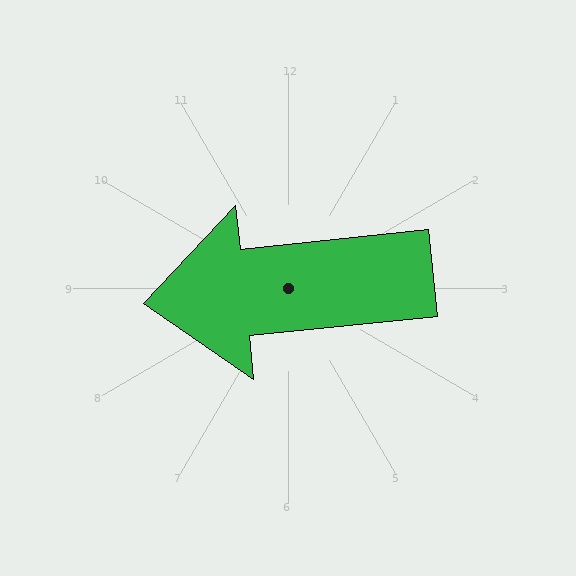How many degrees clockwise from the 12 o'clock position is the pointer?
Approximately 264 degrees.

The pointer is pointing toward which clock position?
Roughly 9 o'clock.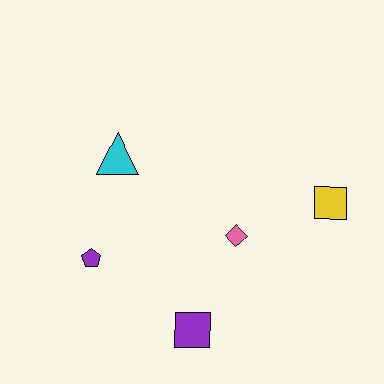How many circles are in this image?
There are no circles.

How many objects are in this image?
There are 5 objects.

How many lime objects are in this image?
There are no lime objects.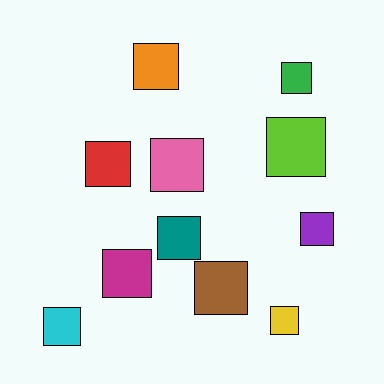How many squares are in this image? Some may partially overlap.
There are 11 squares.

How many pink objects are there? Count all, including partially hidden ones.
There is 1 pink object.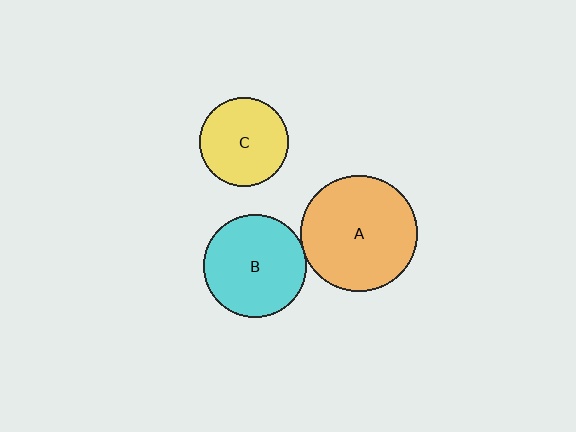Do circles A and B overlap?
Yes.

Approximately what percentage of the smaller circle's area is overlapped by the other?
Approximately 5%.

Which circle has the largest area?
Circle A (orange).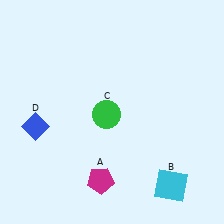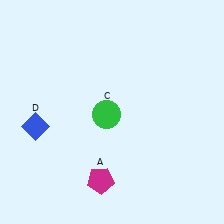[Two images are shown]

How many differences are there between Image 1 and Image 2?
There is 1 difference between the two images.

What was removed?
The cyan square (B) was removed in Image 2.